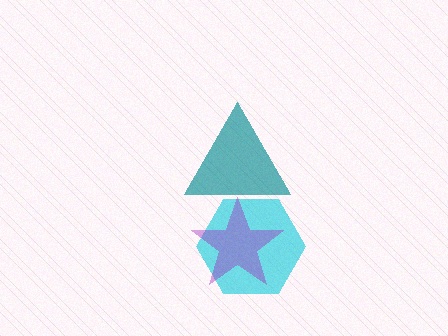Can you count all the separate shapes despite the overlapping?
Yes, there are 3 separate shapes.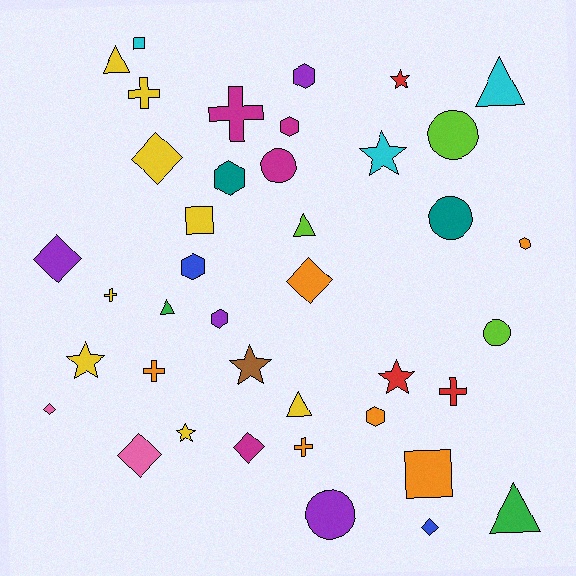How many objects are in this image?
There are 40 objects.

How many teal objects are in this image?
There are 2 teal objects.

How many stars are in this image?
There are 6 stars.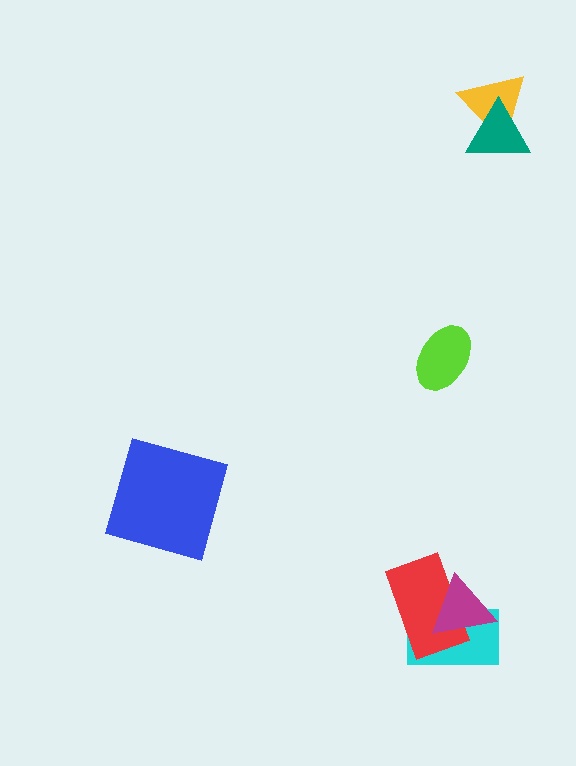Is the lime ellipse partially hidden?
No, no other shape covers it.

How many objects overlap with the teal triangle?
1 object overlaps with the teal triangle.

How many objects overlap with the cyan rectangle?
2 objects overlap with the cyan rectangle.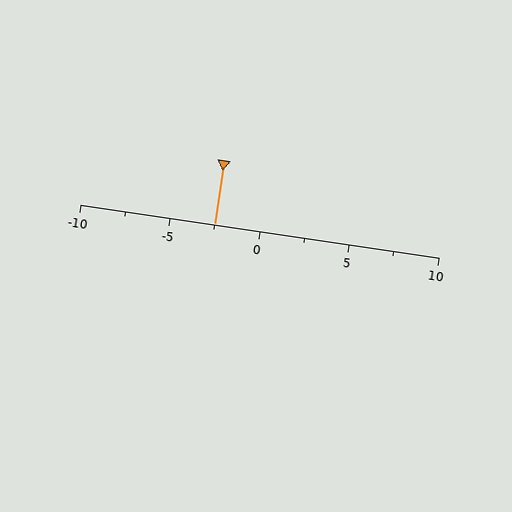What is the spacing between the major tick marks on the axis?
The major ticks are spaced 5 apart.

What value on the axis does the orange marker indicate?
The marker indicates approximately -2.5.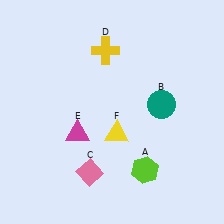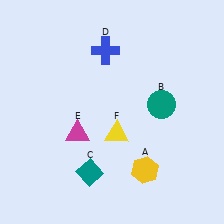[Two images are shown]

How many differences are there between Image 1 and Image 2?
There are 3 differences between the two images.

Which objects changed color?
A changed from lime to yellow. C changed from pink to teal. D changed from yellow to blue.